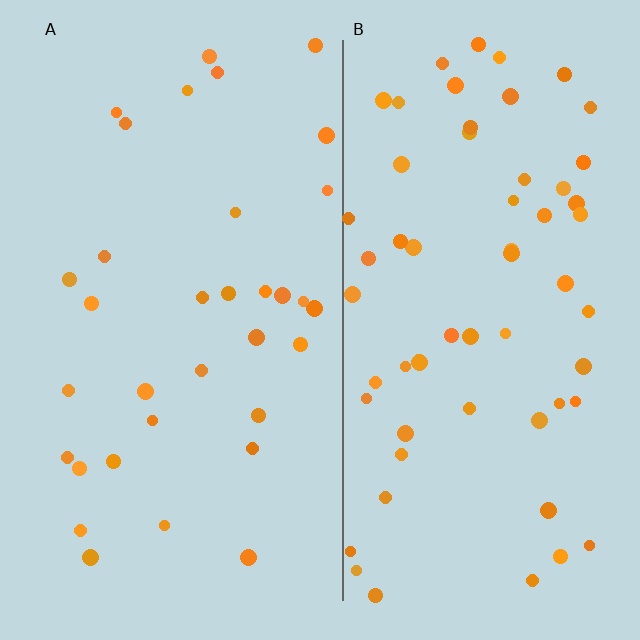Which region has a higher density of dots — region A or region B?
B (the right).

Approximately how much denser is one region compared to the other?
Approximately 1.9× — region B over region A.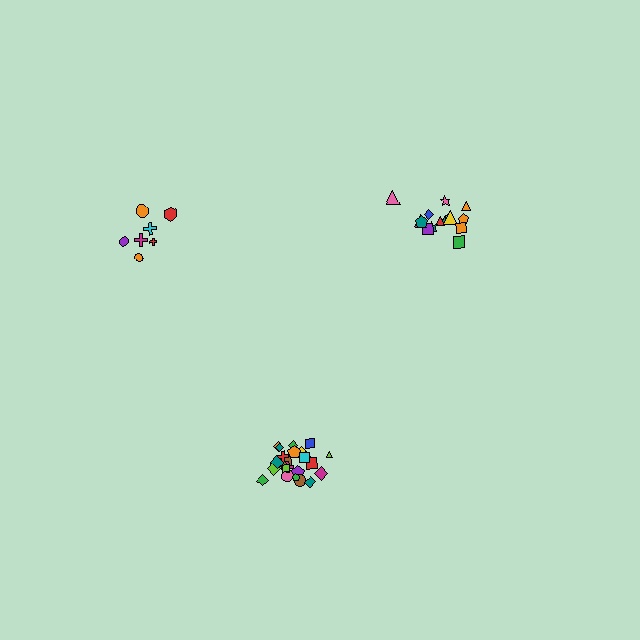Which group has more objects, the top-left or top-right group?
The top-right group.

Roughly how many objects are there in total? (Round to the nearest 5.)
Roughly 45 objects in total.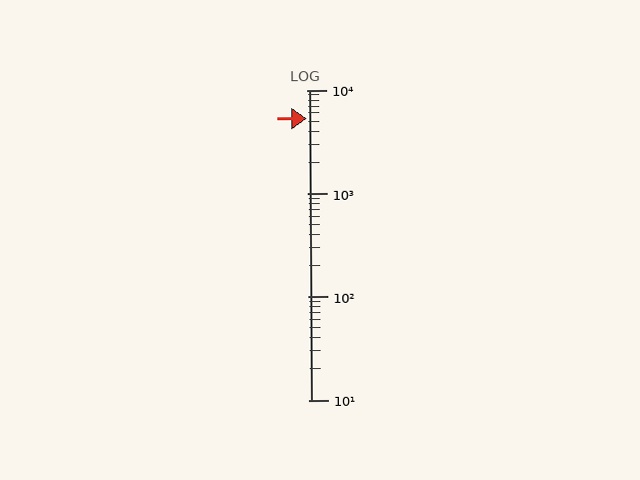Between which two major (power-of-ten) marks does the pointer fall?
The pointer is between 1000 and 10000.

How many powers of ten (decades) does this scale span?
The scale spans 3 decades, from 10 to 10000.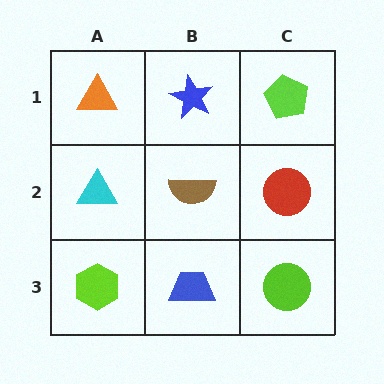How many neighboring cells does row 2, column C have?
3.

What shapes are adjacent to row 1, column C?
A red circle (row 2, column C), a blue star (row 1, column B).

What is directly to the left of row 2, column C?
A brown semicircle.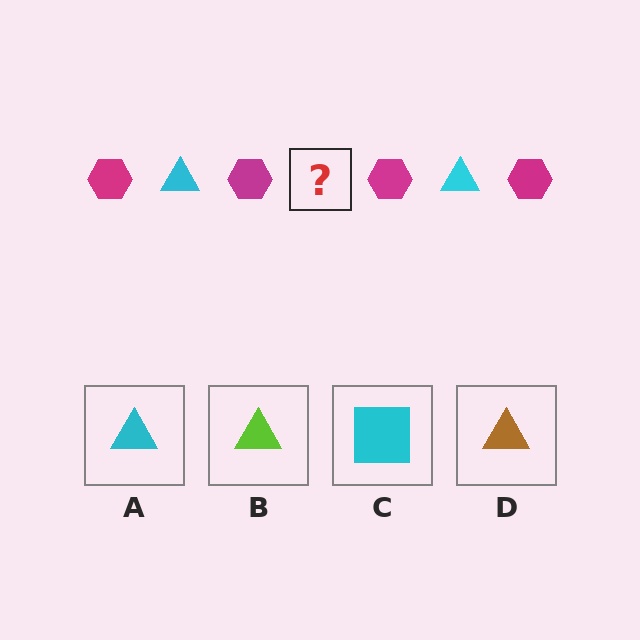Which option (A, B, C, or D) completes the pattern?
A.